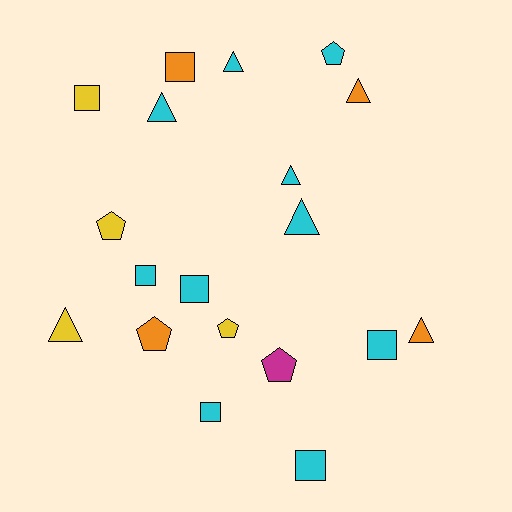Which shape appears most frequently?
Triangle, with 7 objects.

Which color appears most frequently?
Cyan, with 10 objects.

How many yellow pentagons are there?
There are 2 yellow pentagons.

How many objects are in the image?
There are 19 objects.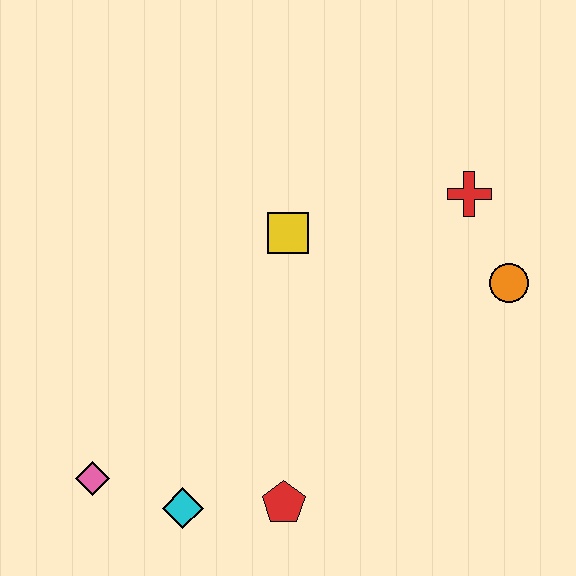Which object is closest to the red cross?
The orange circle is closest to the red cross.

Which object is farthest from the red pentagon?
The red cross is farthest from the red pentagon.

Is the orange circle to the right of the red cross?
Yes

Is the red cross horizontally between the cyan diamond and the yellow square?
No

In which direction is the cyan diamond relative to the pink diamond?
The cyan diamond is to the right of the pink diamond.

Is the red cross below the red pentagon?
No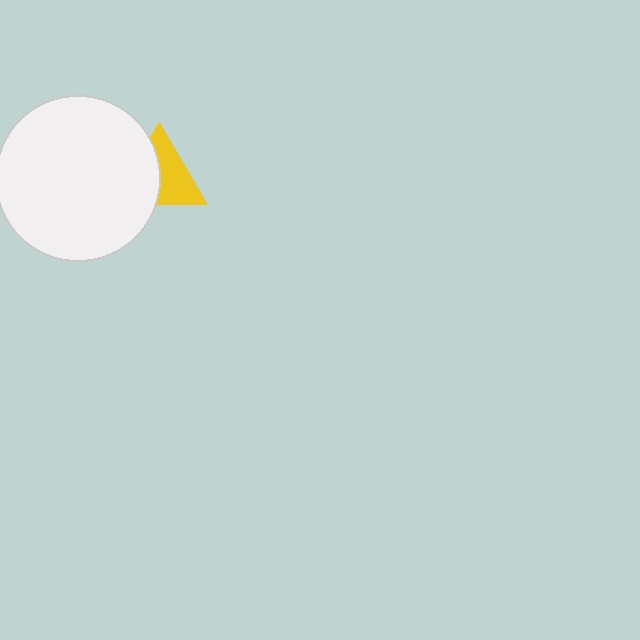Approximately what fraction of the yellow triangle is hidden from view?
Roughly 47% of the yellow triangle is hidden behind the white circle.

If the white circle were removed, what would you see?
You would see the complete yellow triangle.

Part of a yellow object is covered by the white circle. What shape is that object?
It is a triangle.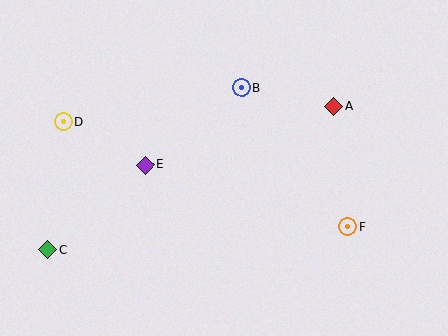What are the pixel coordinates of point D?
Point D is at (63, 122).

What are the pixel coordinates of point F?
Point F is at (348, 227).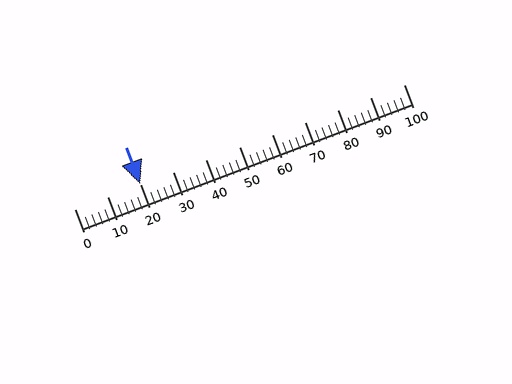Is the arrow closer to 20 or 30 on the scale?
The arrow is closer to 20.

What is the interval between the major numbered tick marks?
The major tick marks are spaced 10 units apart.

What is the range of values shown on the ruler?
The ruler shows values from 0 to 100.